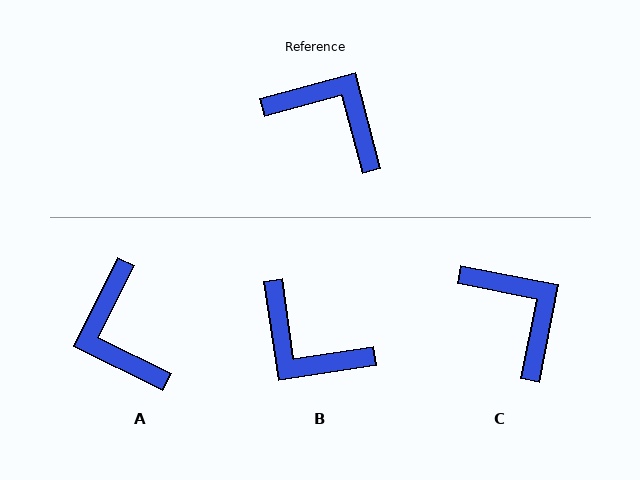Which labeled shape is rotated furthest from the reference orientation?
B, about 173 degrees away.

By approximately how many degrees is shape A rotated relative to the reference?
Approximately 139 degrees counter-clockwise.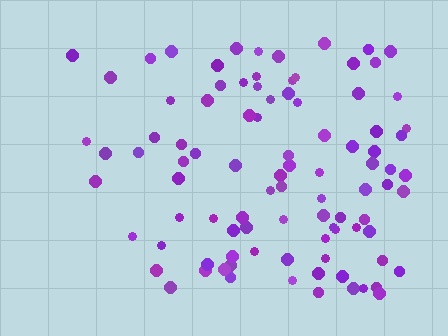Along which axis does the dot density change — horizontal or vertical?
Horizontal.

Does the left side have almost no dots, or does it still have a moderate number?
Still a moderate number, just noticeably fewer than the right.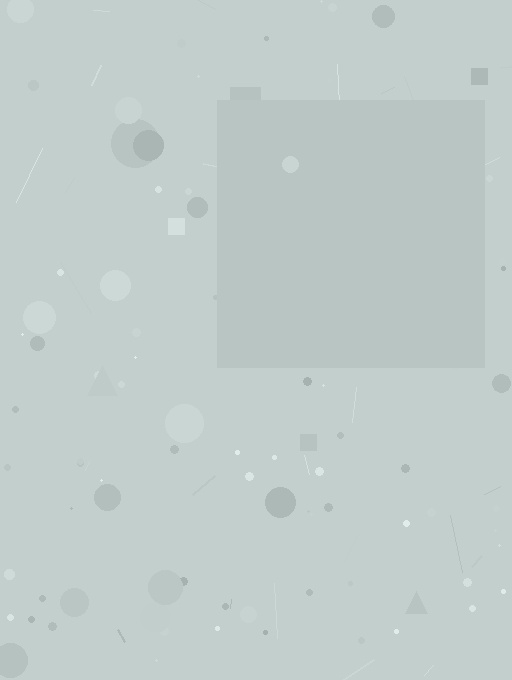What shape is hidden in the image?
A square is hidden in the image.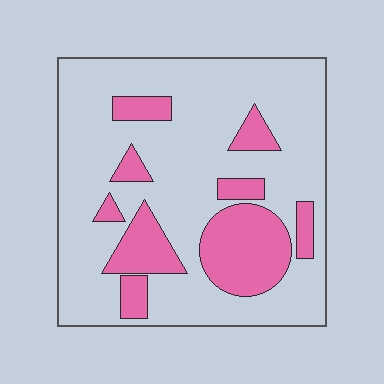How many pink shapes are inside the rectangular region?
9.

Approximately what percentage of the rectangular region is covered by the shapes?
Approximately 25%.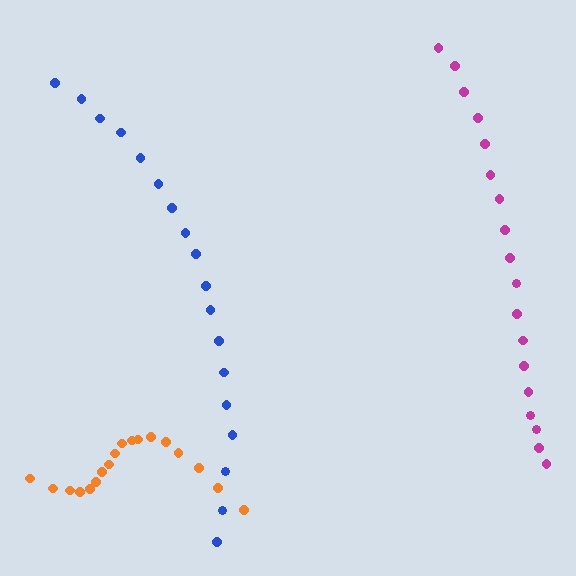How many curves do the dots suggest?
There are 3 distinct paths.